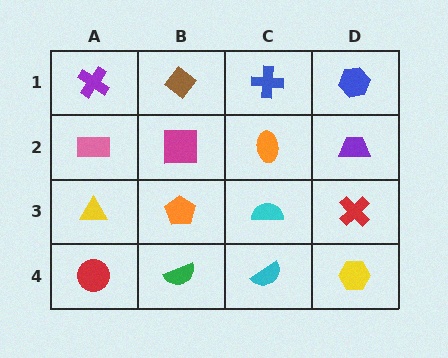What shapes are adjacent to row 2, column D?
A blue hexagon (row 1, column D), a red cross (row 3, column D), an orange ellipse (row 2, column C).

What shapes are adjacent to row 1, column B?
A magenta square (row 2, column B), a purple cross (row 1, column A), a blue cross (row 1, column C).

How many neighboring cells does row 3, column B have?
4.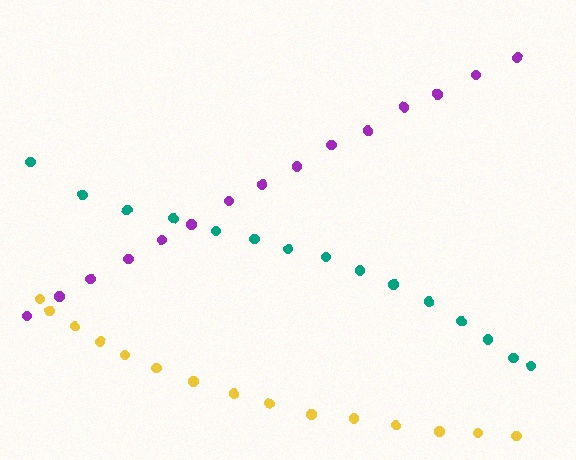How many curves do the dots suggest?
There are 3 distinct paths.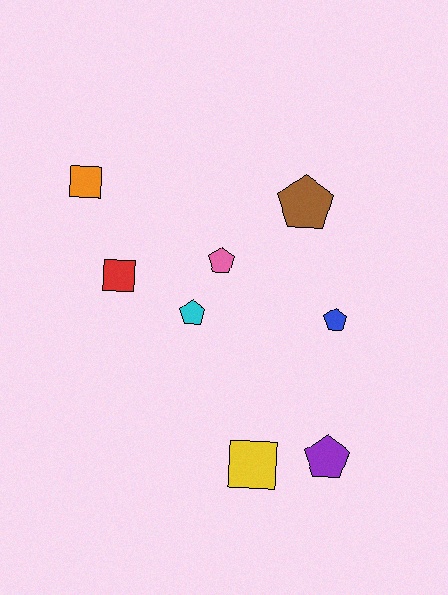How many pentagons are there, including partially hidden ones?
There are 5 pentagons.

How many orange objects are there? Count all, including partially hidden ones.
There is 1 orange object.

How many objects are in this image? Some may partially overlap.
There are 8 objects.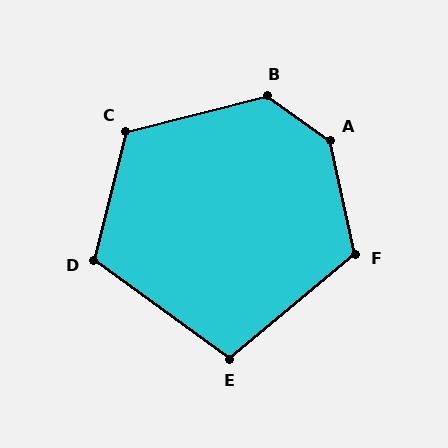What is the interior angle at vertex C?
Approximately 118 degrees (obtuse).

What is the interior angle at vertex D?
Approximately 112 degrees (obtuse).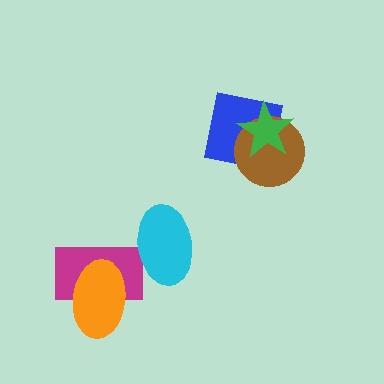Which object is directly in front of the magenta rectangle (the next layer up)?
The cyan ellipse is directly in front of the magenta rectangle.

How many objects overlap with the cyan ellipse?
1 object overlaps with the cyan ellipse.